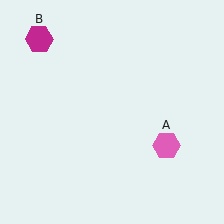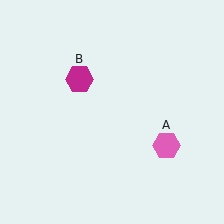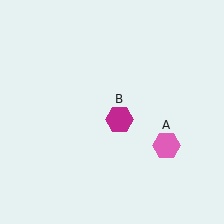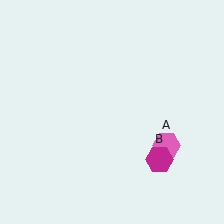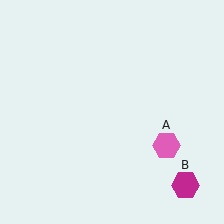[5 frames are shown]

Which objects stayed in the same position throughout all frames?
Pink hexagon (object A) remained stationary.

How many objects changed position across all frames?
1 object changed position: magenta hexagon (object B).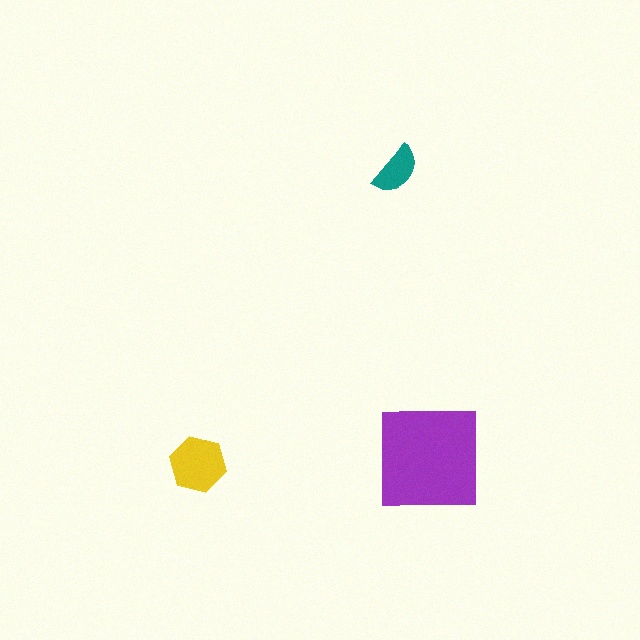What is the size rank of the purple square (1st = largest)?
1st.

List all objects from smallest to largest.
The teal semicircle, the yellow hexagon, the purple square.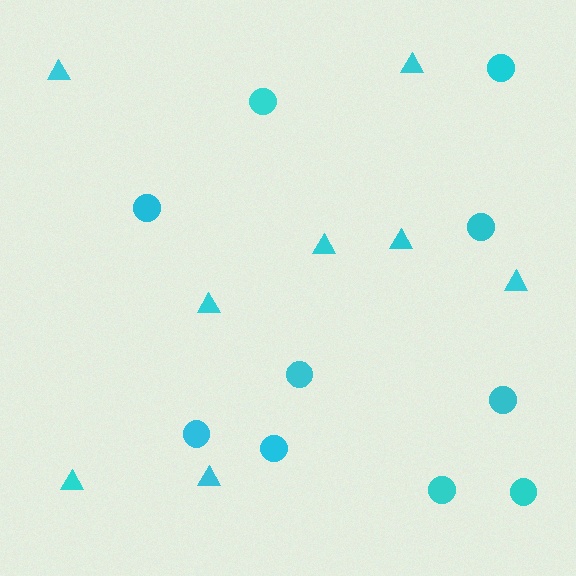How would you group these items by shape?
There are 2 groups: one group of circles (10) and one group of triangles (8).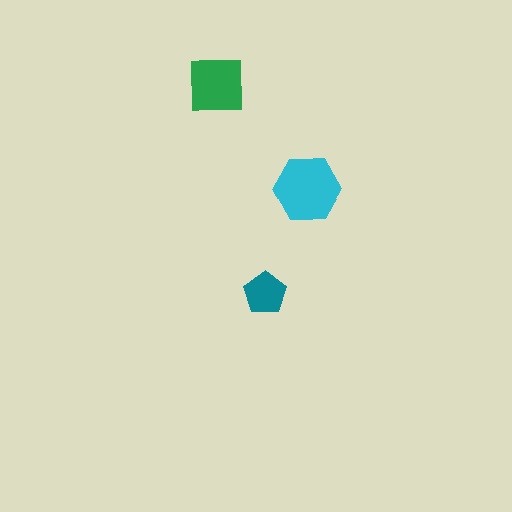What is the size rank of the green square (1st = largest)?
2nd.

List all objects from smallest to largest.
The teal pentagon, the green square, the cyan hexagon.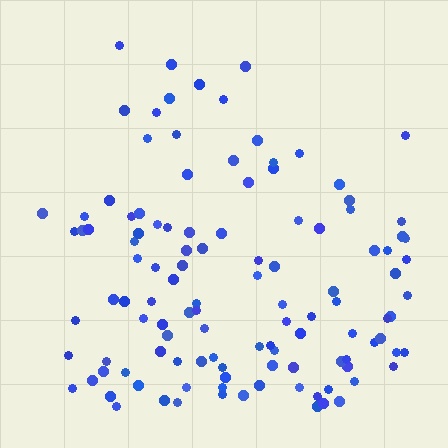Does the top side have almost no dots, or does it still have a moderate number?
Still a moderate number, just noticeably fewer than the bottom.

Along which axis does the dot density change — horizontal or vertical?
Vertical.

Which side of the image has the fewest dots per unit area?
The top.